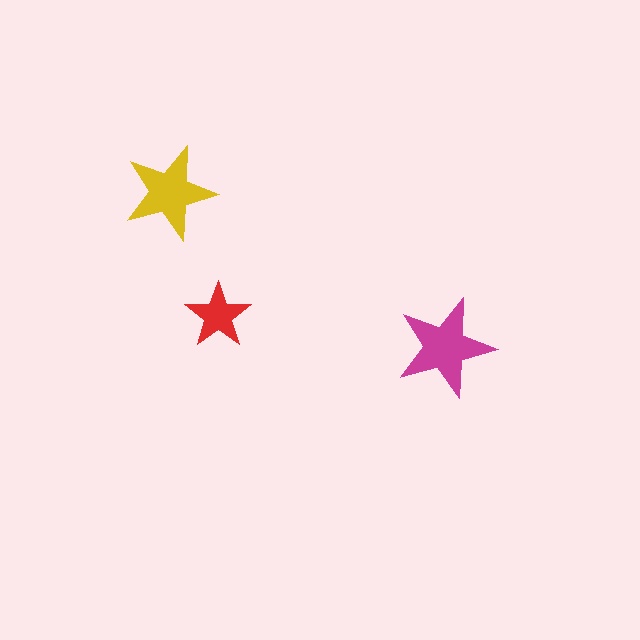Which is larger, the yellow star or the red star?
The yellow one.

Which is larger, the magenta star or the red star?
The magenta one.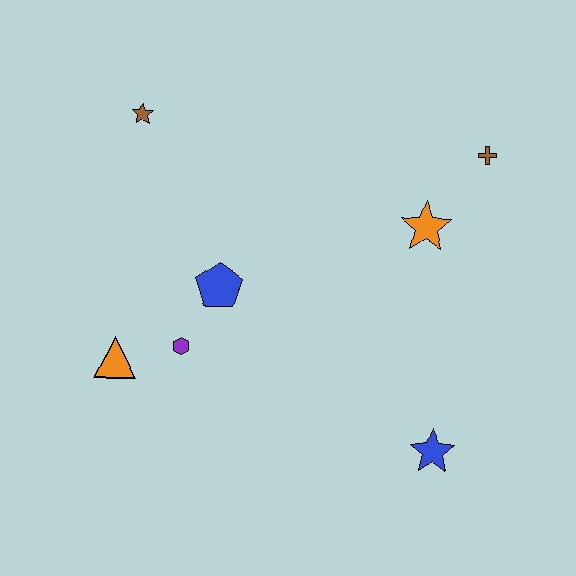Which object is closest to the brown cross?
The orange star is closest to the brown cross.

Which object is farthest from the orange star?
The orange triangle is farthest from the orange star.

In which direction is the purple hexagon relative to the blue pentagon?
The purple hexagon is below the blue pentagon.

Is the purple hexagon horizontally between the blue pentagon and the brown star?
Yes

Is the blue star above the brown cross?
No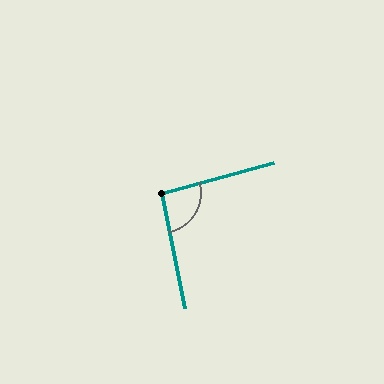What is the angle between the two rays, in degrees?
Approximately 94 degrees.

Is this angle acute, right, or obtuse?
It is approximately a right angle.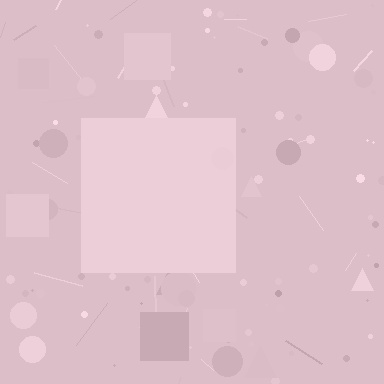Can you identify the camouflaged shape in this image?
The camouflaged shape is a square.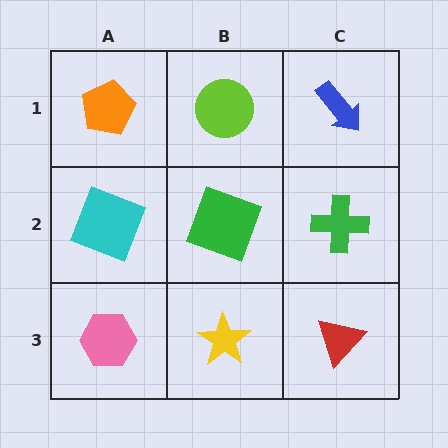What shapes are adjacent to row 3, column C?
A green cross (row 2, column C), a yellow star (row 3, column B).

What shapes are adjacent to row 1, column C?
A green cross (row 2, column C), a lime circle (row 1, column B).